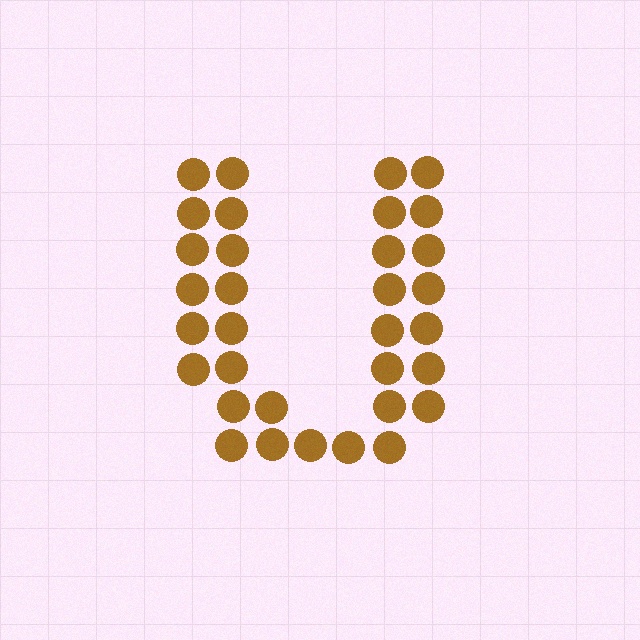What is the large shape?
The large shape is the letter U.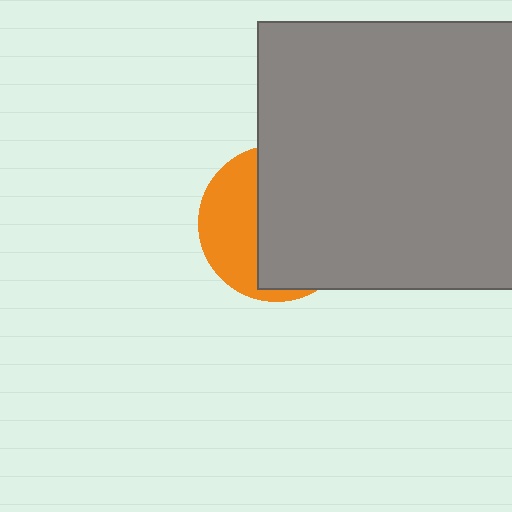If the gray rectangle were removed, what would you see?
You would see the complete orange circle.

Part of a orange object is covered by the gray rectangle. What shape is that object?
It is a circle.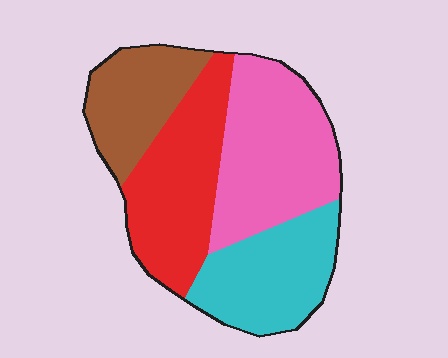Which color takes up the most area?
Pink, at roughly 30%.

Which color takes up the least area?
Brown, at roughly 20%.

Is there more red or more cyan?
Red.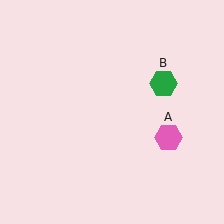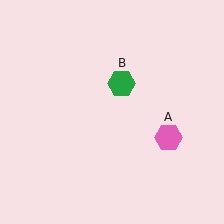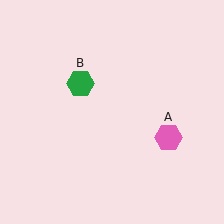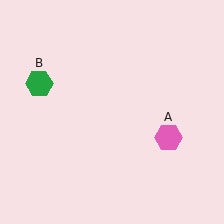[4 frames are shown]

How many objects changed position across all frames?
1 object changed position: green hexagon (object B).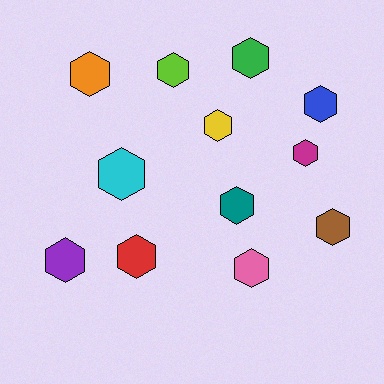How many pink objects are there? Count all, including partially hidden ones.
There is 1 pink object.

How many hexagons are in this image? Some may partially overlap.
There are 12 hexagons.